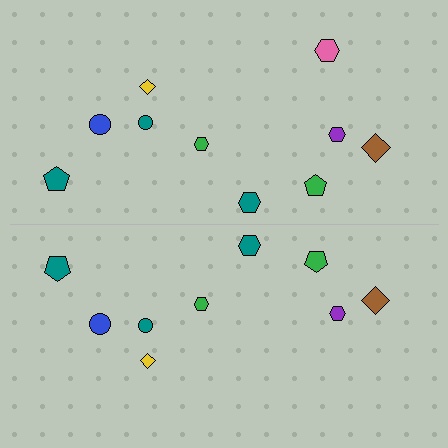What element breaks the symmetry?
A pink hexagon is missing from the bottom side.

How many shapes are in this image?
There are 19 shapes in this image.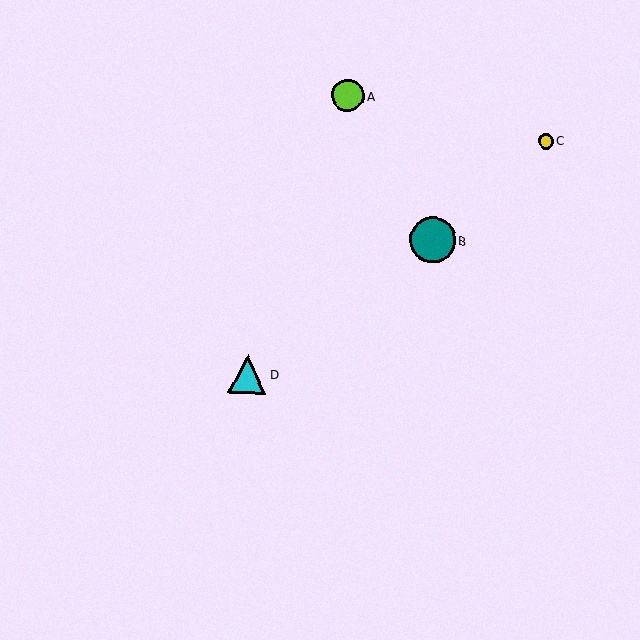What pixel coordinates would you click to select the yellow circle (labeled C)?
Click at (546, 141) to select the yellow circle C.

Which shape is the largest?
The teal circle (labeled B) is the largest.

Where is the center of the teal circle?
The center of the teal circle is at (433, 240).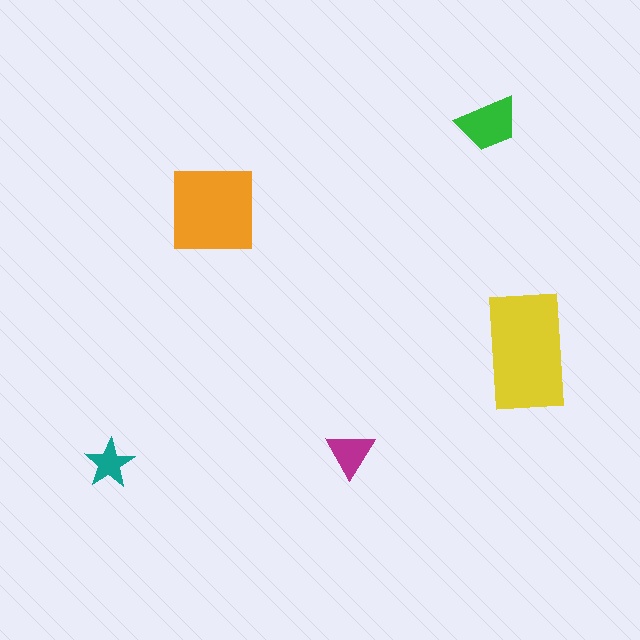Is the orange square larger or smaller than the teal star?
Larger.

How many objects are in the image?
There are 5 objects in the image.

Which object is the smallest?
The teal star.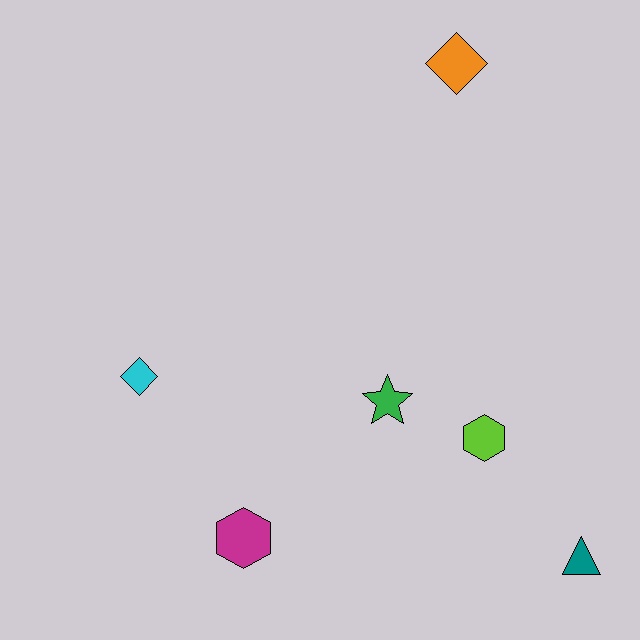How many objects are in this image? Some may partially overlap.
There are 6 objects.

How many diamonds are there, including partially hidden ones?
There are 2 diamonds.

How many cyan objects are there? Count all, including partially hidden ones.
There is 1 cyan object.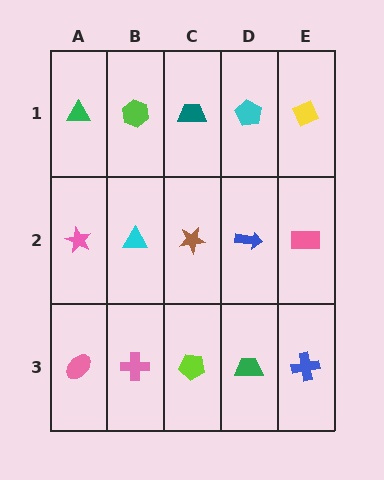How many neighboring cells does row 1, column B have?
3.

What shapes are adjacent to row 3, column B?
A cyan triangle (row 2, column B), a pink ellipse (row 3, column A), a lime pentagon (row 3, column C).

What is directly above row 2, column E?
A yellow diamond.